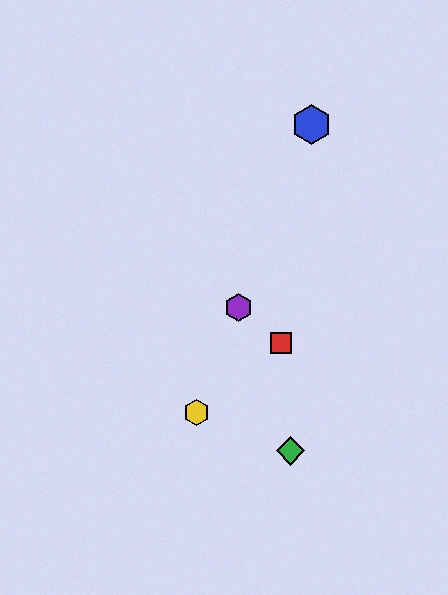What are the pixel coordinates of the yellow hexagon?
The yellow hexagon is at (196, 412).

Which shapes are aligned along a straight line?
The blue hexagon, the yellow hexagon, the purple hexagon are aligned along a straight line.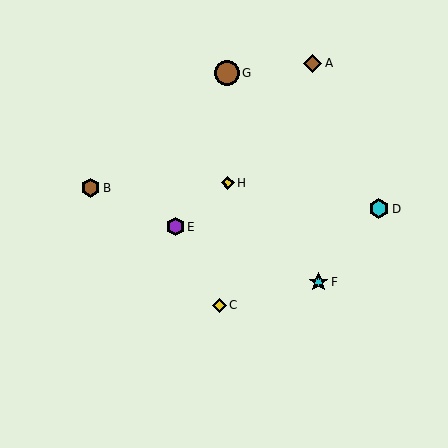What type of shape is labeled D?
Shape D is a cyan hexagon.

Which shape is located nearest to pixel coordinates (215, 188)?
The yellow diamond (labeled H) at (228, 183) is nearest to that location.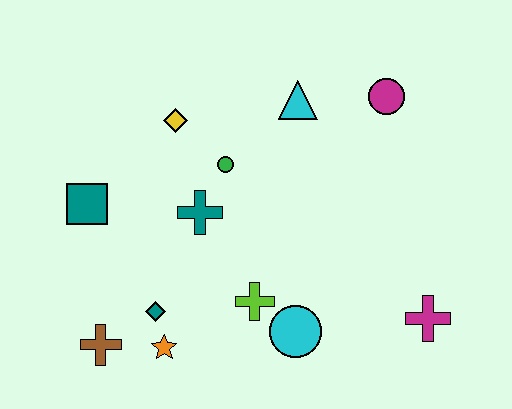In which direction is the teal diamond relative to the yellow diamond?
The teal diamond is below the yellow diamond.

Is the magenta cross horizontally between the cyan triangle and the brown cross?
No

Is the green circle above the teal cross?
Yes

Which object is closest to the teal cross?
The green circle is closest to the teal cross.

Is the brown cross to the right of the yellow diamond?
No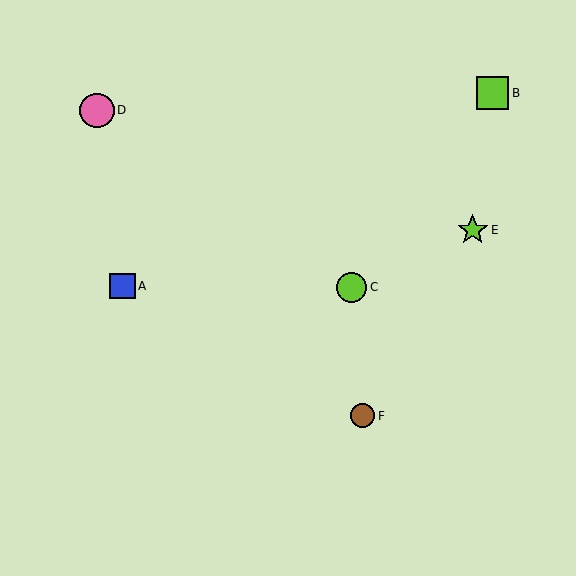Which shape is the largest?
The pink circle (labeled D) is the largest.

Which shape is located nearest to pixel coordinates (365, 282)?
The lime circle (labeled C) at (352, 287) is nearest to that location.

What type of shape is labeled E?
Shape E is a lime star.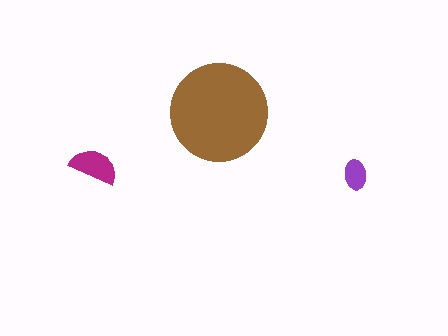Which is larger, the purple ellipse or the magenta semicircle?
The magenta semicircle.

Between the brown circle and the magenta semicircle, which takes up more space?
The brown circle.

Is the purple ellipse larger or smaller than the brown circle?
Smaller.